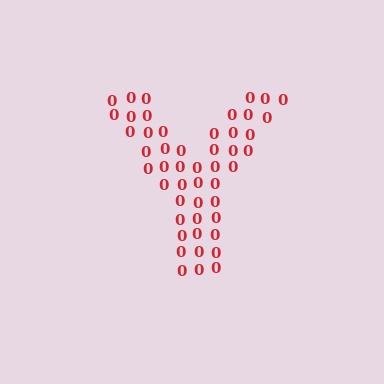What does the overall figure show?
The overall figure shows the letter Y.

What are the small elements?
The small elements are digit 0's.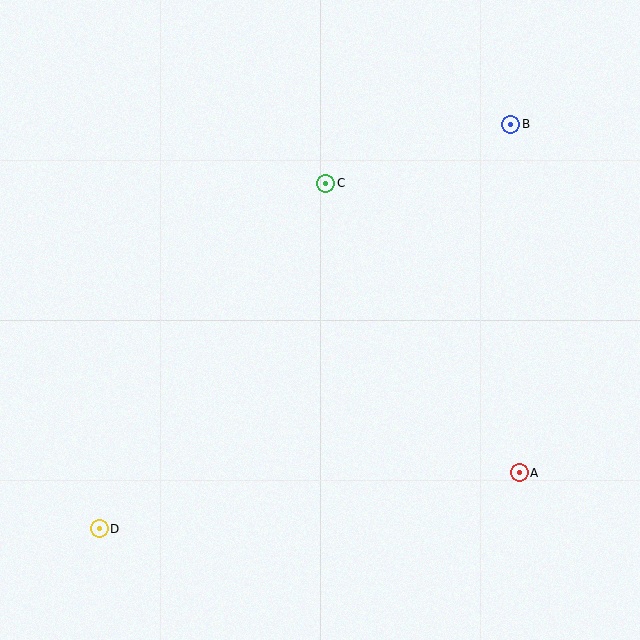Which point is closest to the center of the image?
Point C at (326, 183) is closest to the center.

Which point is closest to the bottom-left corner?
Point D is closest to the bottom-left corner.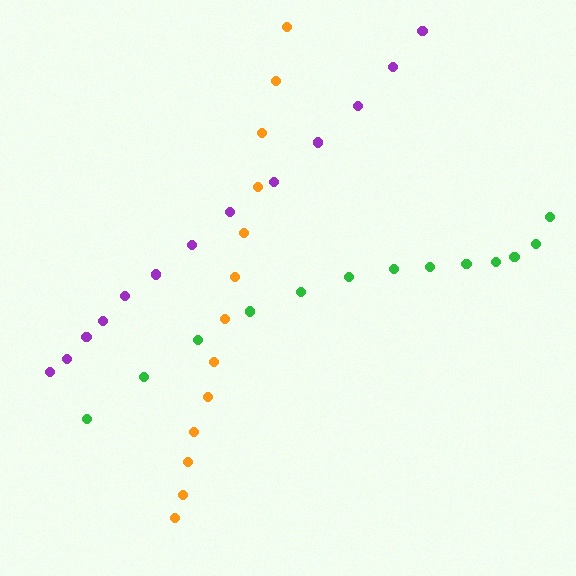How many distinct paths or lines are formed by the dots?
There are 3 distinct paths.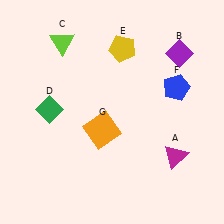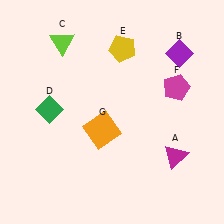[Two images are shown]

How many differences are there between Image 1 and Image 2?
There is 1 difference between the two images.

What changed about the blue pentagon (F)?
In Image 1, F is blue. In Image 2, it changed to magenta.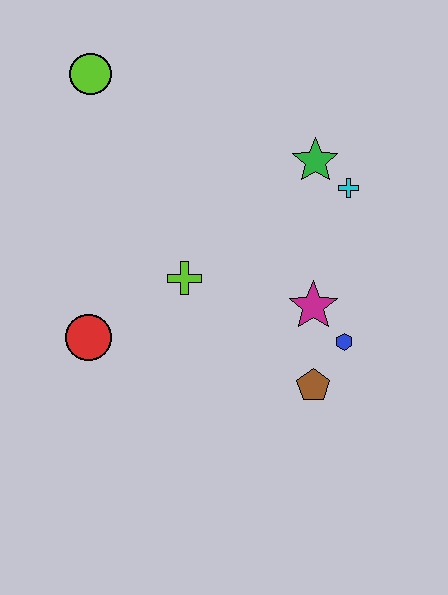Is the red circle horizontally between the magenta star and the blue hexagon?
No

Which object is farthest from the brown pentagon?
The lime circle is farthest from the brown pentagon.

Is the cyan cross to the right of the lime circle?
Yes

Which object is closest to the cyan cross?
The green star is closest to the cyan cross.